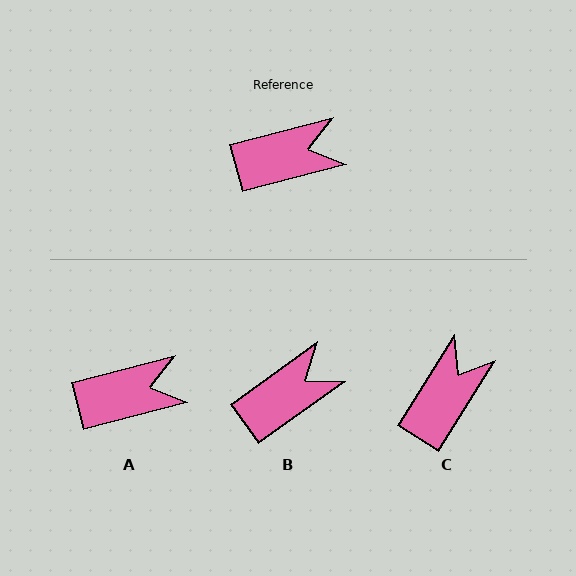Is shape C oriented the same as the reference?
No, it is off by about 43 degrees.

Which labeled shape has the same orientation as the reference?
A.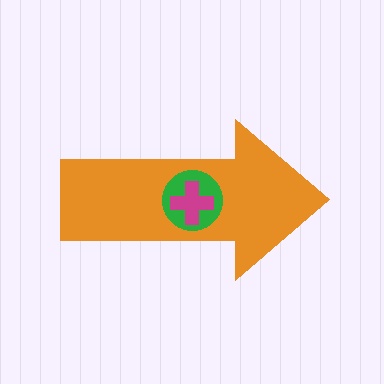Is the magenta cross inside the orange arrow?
Yes.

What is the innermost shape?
The magenta cross.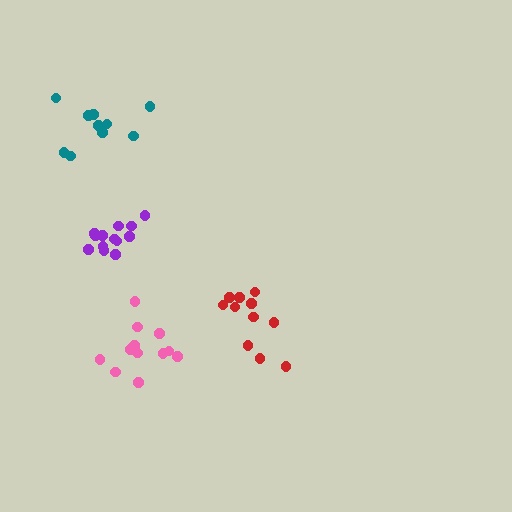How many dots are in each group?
Group 1: 11 dots, Group 2: 12 dots, Group 3: 10 dots, Group 4: 14 dots (47 total).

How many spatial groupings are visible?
There are 4 spatial groupings.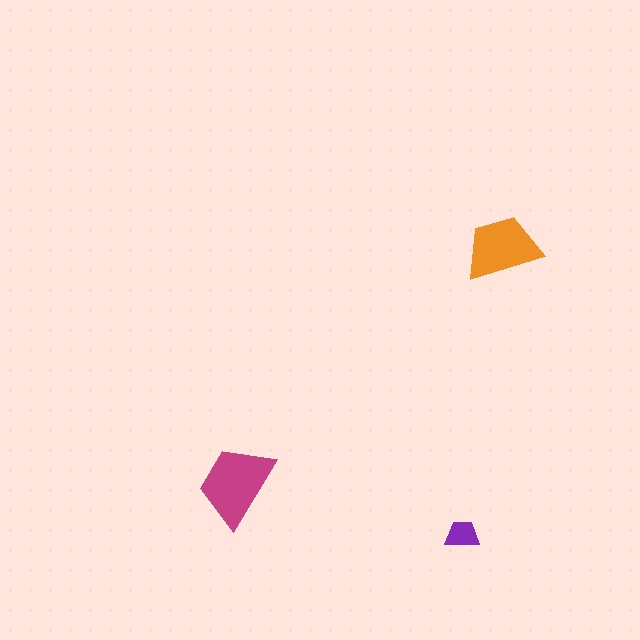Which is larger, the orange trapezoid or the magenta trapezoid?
The magenta one.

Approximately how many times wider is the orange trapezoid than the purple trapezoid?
About 2 times wider.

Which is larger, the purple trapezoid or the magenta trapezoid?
The magenta one.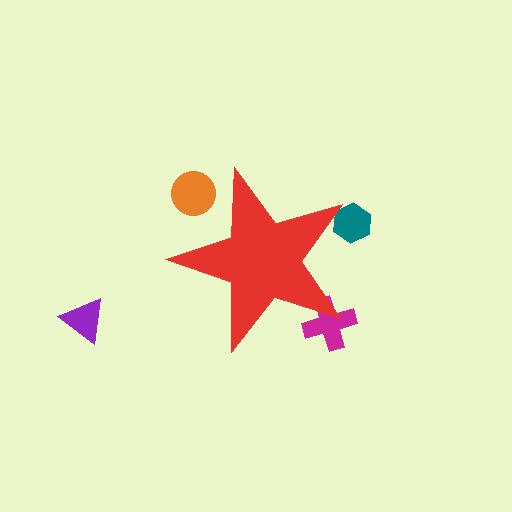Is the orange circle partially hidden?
Yes, the orange circle is partially hidden behind the red star.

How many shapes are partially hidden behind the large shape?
3 shapes are partially hidden.